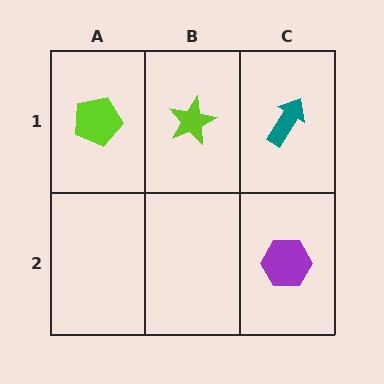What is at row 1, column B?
A lime star.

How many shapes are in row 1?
3 shapes.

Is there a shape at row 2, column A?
No, that cell is empty.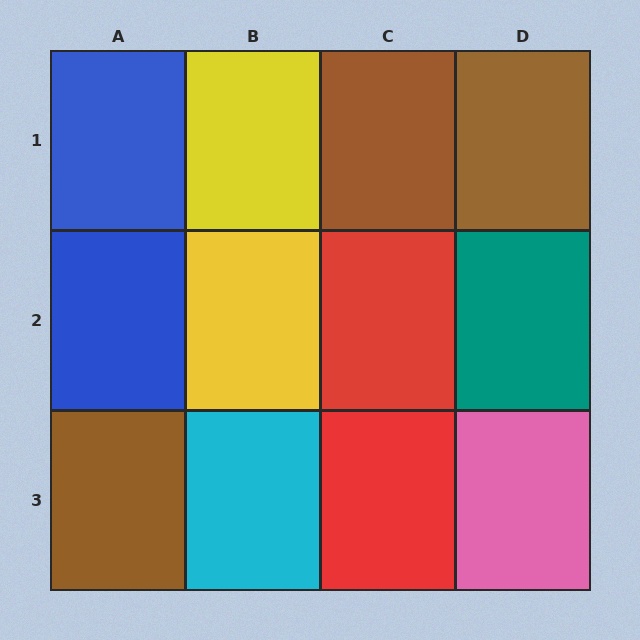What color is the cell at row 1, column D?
Brown.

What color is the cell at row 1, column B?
Yellow.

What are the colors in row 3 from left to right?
Brown, cyan, red, pink.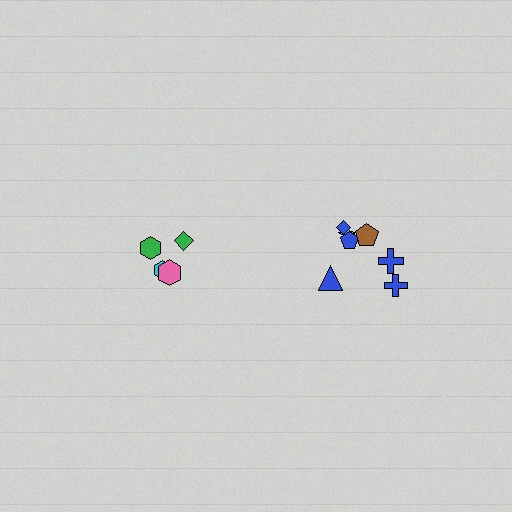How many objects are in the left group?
There are 4 objects.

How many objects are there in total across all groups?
There are 11 objects.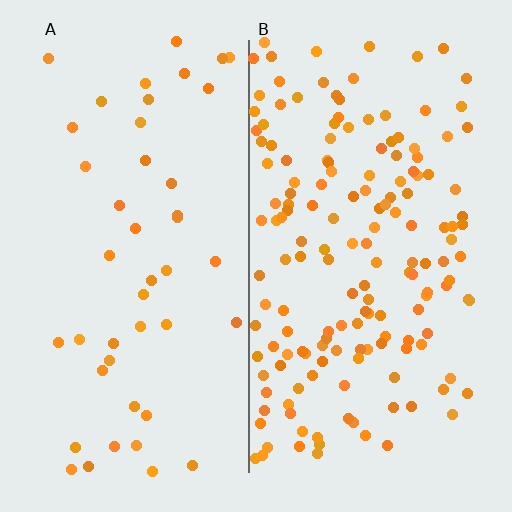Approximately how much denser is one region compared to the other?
Approximately 3.6× — region B over region A.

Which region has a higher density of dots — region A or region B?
B (the right).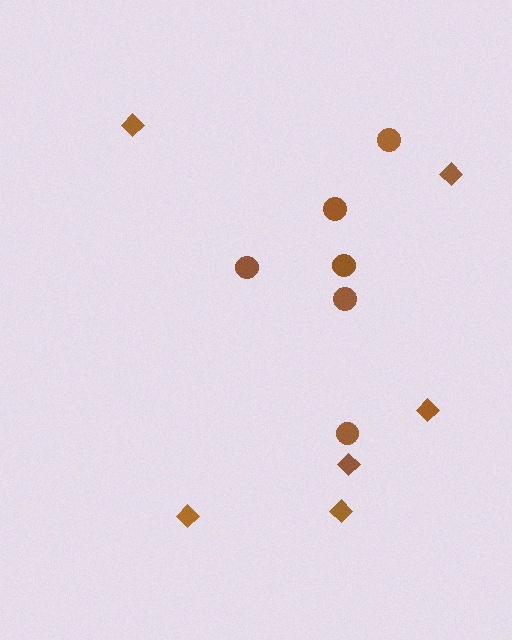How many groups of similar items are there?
There are 2 groups: one group of diamonds (6) and one group of circles (6).